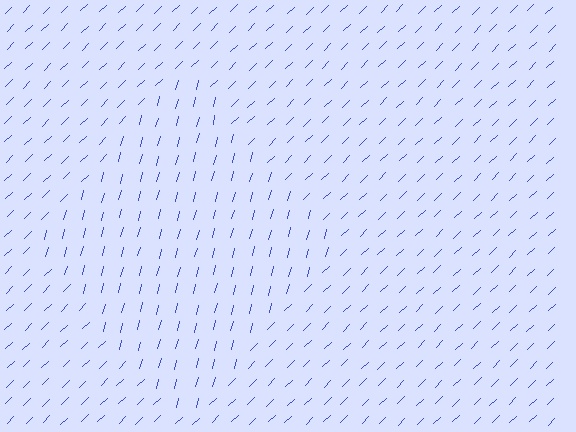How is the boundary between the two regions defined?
The boundary is defined purely by a change in line orientation (approximately 31 degrees difference). All lines are the same color and thickness.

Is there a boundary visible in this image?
Yes, there is a texture boundary formed by a change in line orientation.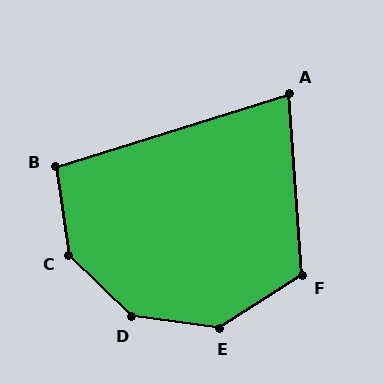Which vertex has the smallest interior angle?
A, at approximately 77 degrees.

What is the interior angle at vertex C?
Approximately 143 degrees (obtuse).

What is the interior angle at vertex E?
Approximately 141 degrees (obtuse).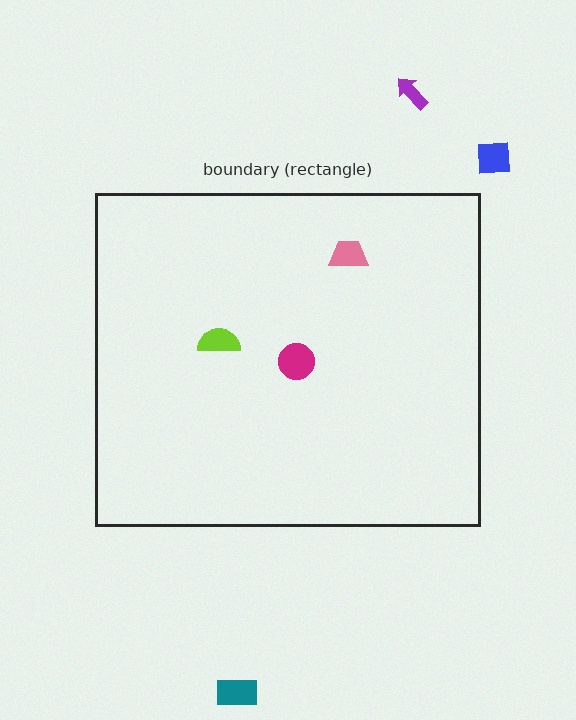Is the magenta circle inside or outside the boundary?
Inside.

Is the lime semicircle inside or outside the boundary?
Inside.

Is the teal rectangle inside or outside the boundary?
Outside.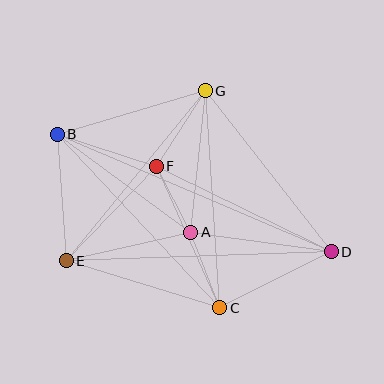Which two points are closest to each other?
Points A and F are closest to each other.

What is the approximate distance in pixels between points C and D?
The distance between C and D is approximately 125 pixels.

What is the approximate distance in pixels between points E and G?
The distance between E and G is approximately 220 pixels.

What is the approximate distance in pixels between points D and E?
The distance between D and E is approximately 265 pixels.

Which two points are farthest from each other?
Points B and D are farthest from each other.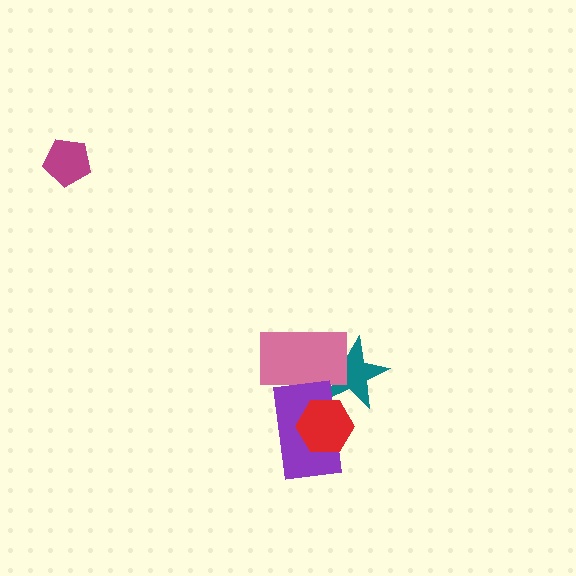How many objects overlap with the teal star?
3 objects overlap with the teal star.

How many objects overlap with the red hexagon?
2 objects overlap with the red hexagon.